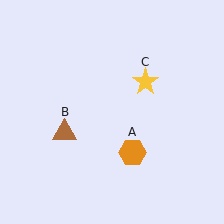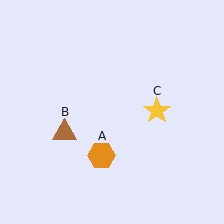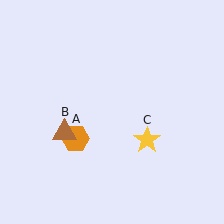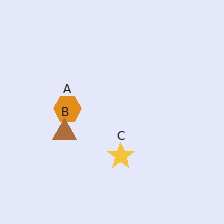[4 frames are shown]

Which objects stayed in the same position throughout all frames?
Brown triangle (object B) remained stationary.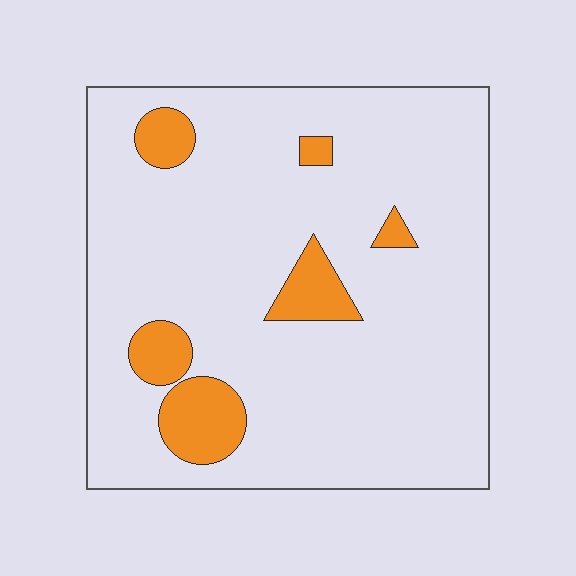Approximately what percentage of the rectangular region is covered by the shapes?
Approximately 10%.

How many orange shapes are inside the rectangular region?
6.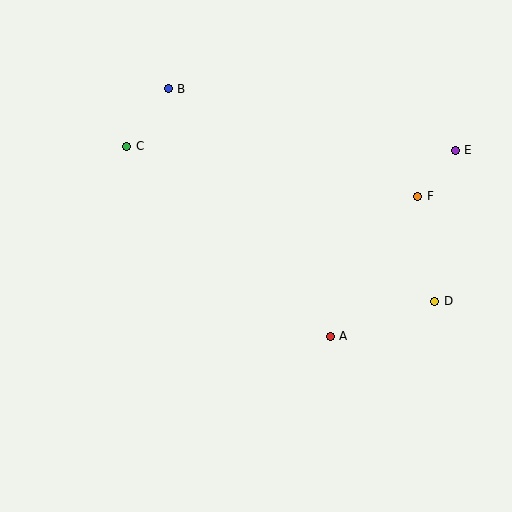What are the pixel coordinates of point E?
Point E is at (455, 150).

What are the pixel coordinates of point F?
Point F is at (418, 196).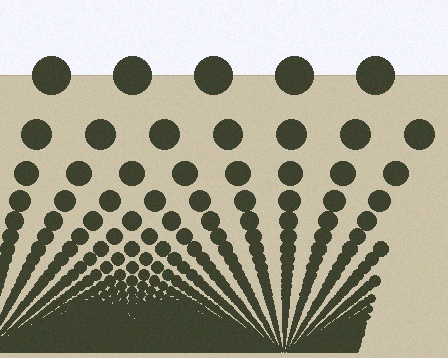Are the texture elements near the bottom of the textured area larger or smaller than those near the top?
Smaller. The gradient is inverted — elements near the bottom are smaller and denser.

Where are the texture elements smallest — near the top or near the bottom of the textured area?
Near the bottom.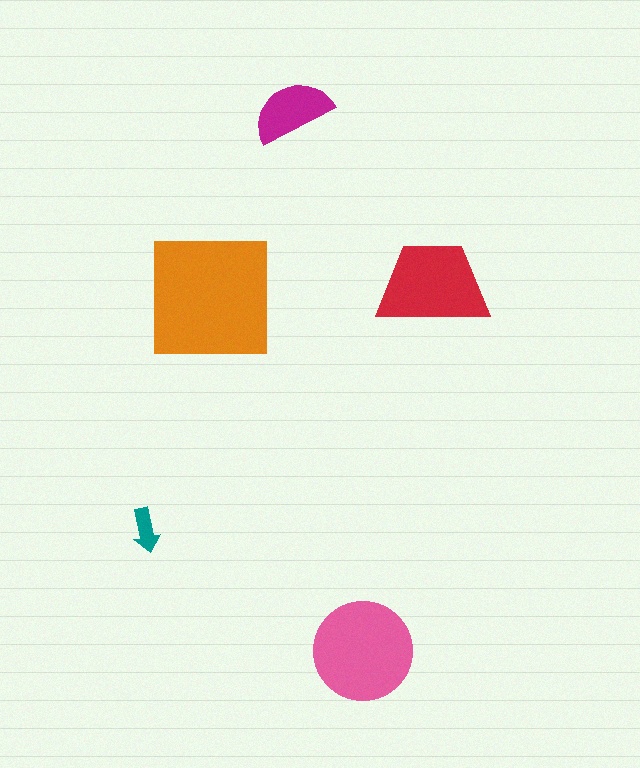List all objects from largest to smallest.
The orange square, the pink circle, the red trapezoid, the magenta semicircle, the teal arrow.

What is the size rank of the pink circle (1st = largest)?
2nd.